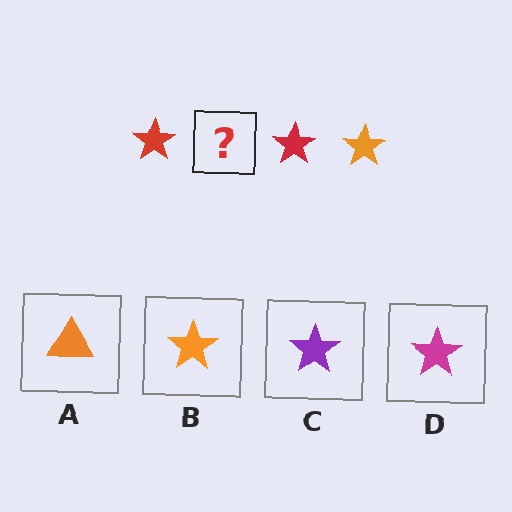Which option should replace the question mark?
Option B.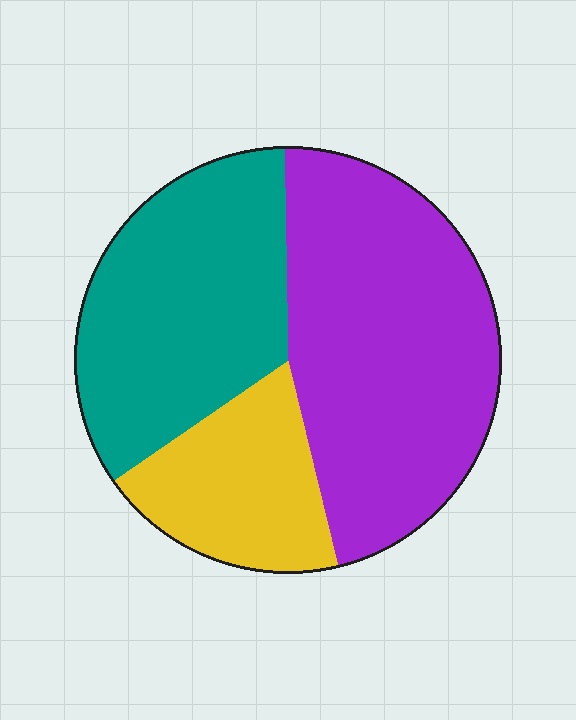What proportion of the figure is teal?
Teal covers about 35% of the figure.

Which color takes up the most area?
Purple, at roughly 45%.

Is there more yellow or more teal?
Teal.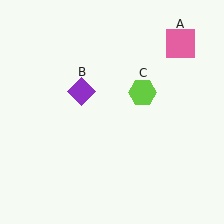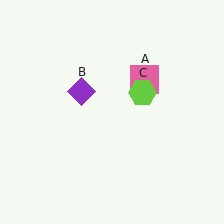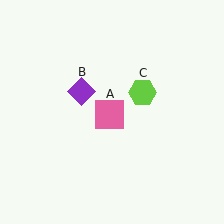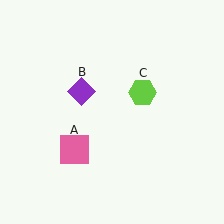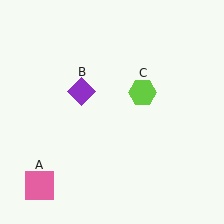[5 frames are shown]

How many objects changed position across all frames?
1 object changed position: pink square (object A).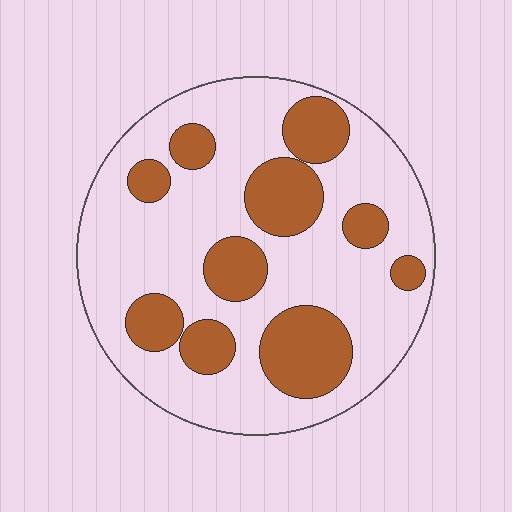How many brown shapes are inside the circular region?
10.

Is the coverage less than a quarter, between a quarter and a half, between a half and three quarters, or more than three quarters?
Between a quarter and a half.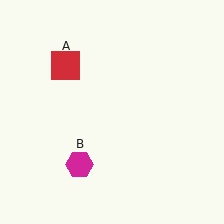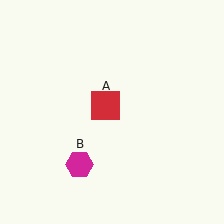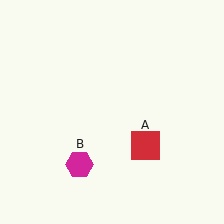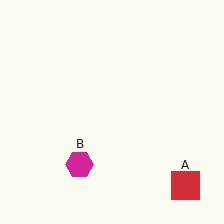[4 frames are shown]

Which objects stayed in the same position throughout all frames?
Magenta hexagon (object B) remained stationary.